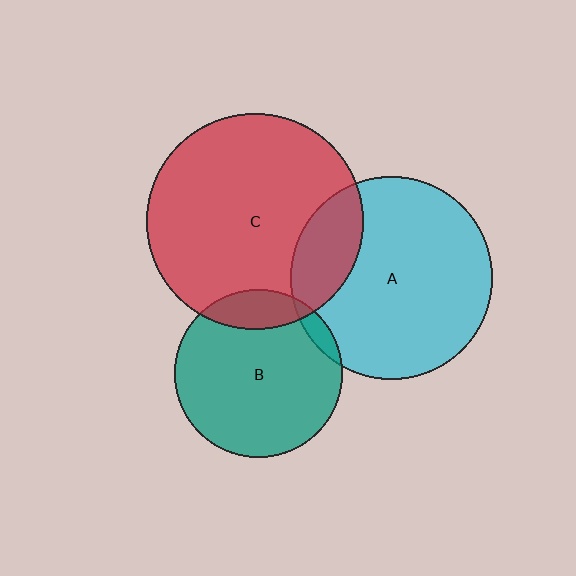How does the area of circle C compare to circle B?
Approximately 1.7 times.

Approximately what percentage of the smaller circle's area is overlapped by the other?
Approximately 5%.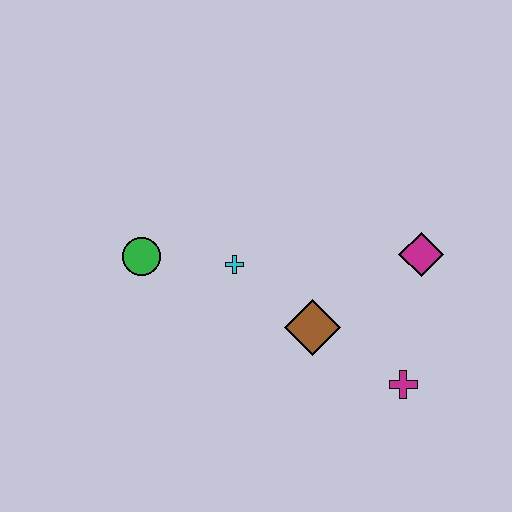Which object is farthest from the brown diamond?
The green circle is farthest from the brown diamond.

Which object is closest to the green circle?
The cyan cross is closest to the green circle.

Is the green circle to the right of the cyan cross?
No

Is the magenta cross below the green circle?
Yes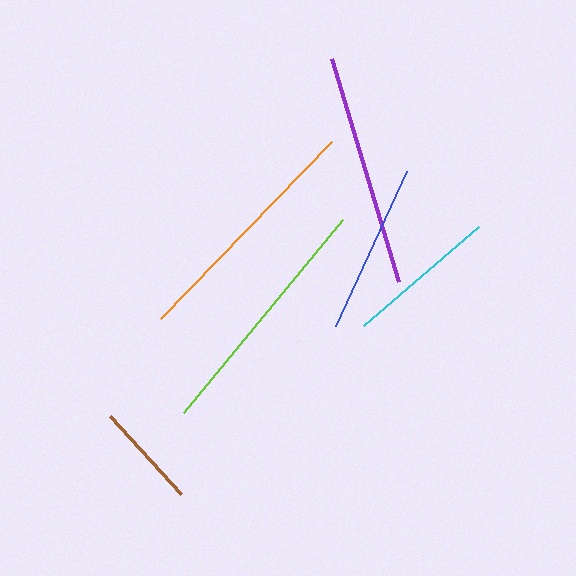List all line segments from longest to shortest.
From longest to shortest: lime, orange, purple, blue, cyan, brown.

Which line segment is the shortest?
The brown line is the shortest at approximately 105 pixels.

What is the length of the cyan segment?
The cyan segment is approximately 152 pixels long.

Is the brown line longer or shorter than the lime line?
The lime line is longer than the brown line.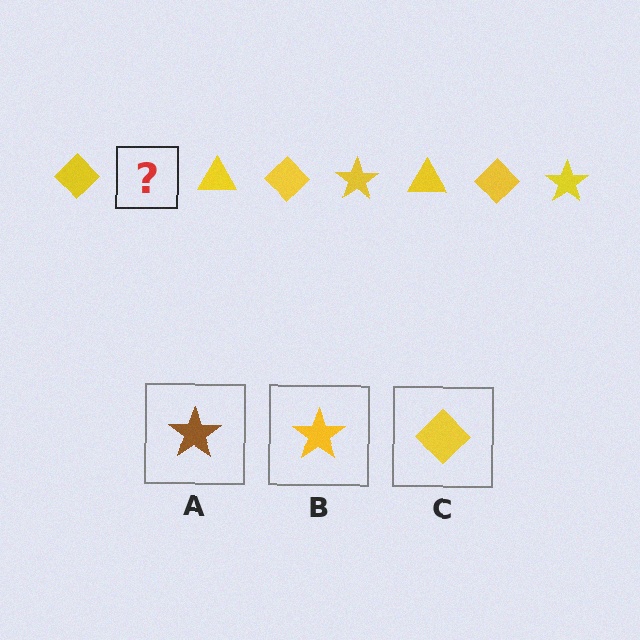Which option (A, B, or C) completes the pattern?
B.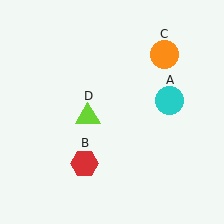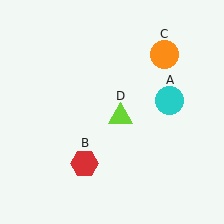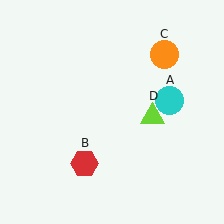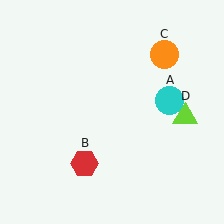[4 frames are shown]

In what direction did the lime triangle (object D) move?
The lime triangle (object D) moved right.